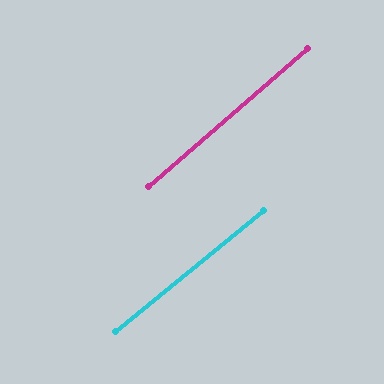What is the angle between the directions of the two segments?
Approximately 2 degrees.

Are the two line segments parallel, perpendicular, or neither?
Parallel — their directions differ by only 1.6°.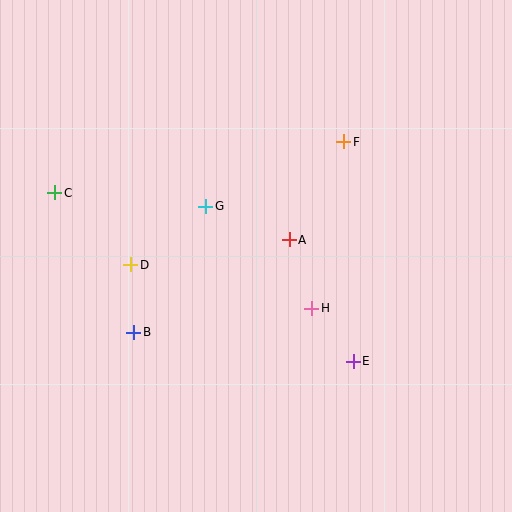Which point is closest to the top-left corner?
Point C is closest to the top-left corner.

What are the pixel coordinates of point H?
Point H is at (312, 308).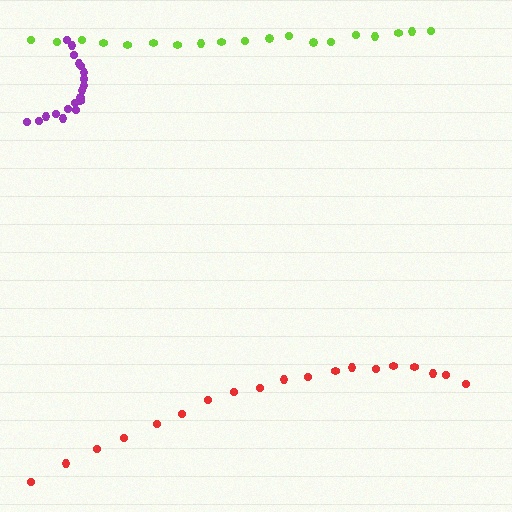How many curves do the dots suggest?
There are 3 distinct paths.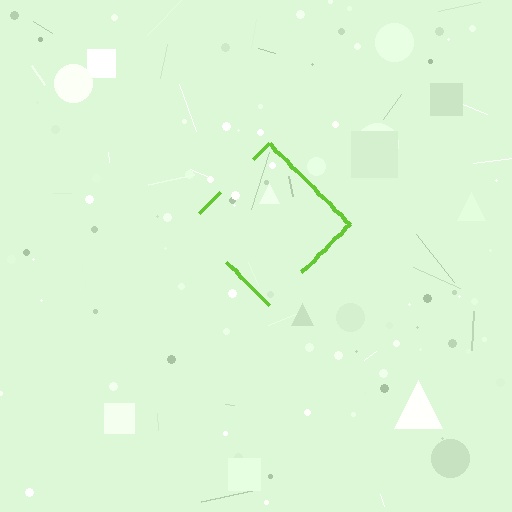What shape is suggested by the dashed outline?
The dashed outline suggests a diamond.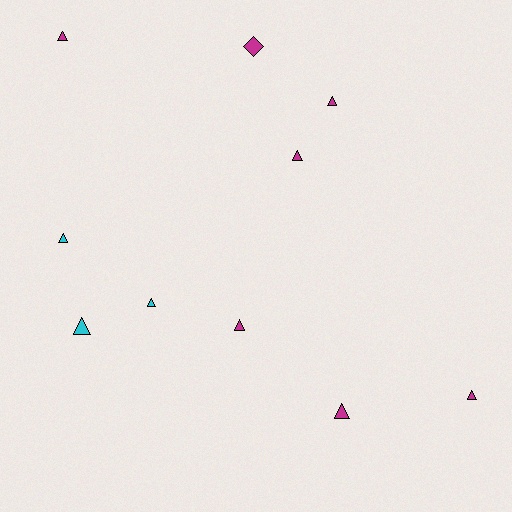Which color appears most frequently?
Magenta, with 7 objects.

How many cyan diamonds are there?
There are no cyan diamonds.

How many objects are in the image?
There are 10 objects.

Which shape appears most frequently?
Triangle, with 9 objects.